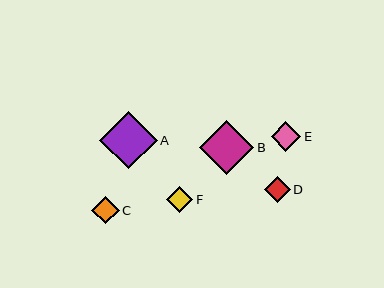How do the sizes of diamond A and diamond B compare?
Diamond A and diamond B are approximately the same size.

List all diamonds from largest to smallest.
From largest to smallest: A, B, E, C, D, F.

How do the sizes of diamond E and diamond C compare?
Diamond E and diamond C are approximately the same size.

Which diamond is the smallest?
Diamond F is the smallest with a size of approximately 26 pixels.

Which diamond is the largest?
Diamond A is the largest with a size of approximately 58 pixels.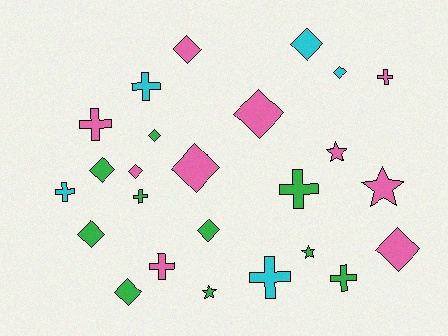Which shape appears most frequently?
Diamond, with 12 objects.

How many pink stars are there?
There are 2 pink stars.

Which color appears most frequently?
Green, with 10 objects.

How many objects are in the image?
There are 25 objects.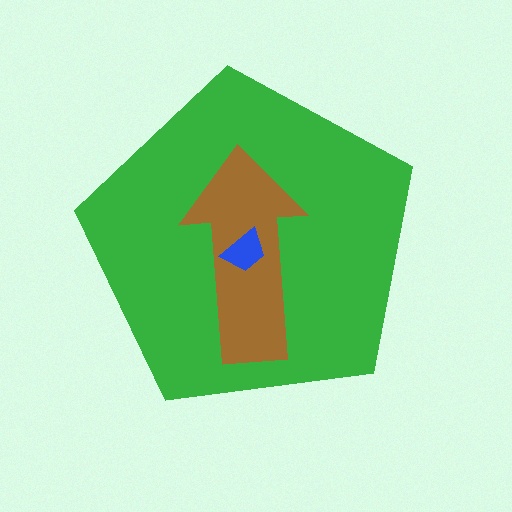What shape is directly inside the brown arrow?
The blue trapezoid.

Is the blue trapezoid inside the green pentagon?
Yes.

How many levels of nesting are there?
3.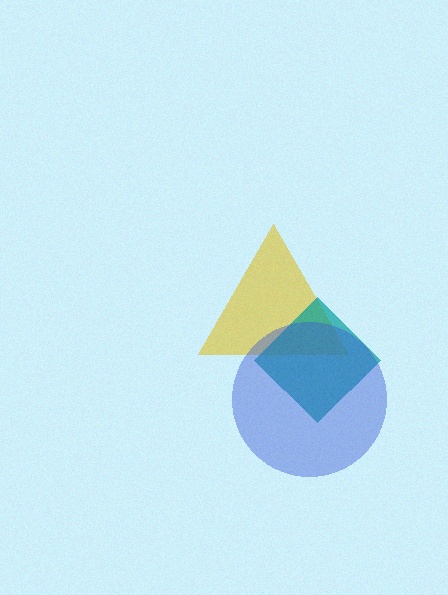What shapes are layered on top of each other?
The layered shapes are: a yellow triangle, a teal diamond, a blue circle.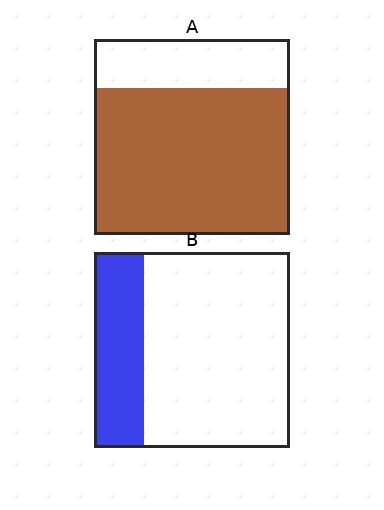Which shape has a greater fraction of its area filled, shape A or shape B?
Shape A.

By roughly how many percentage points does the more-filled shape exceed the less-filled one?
By roughly 50 percentage points (A over B).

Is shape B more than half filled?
No.